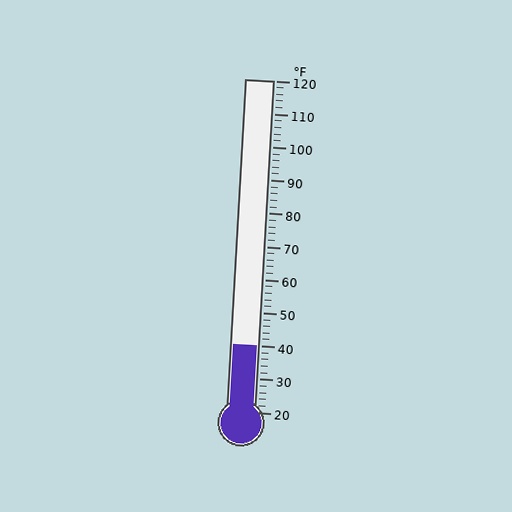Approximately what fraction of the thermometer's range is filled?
The thermometer is filled to approximately 20% of its range.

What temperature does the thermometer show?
The thermometer shows approximately 40°F.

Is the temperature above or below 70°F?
The temperature is below 70°F.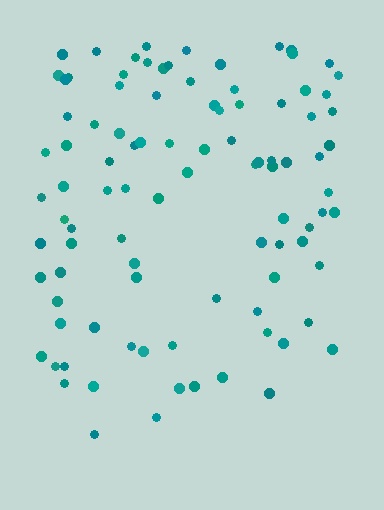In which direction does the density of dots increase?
From bottom to top, with the top side densest.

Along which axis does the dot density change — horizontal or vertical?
Vertical.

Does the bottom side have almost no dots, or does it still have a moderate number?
Still a moderate number, just noticeably fewer than the top.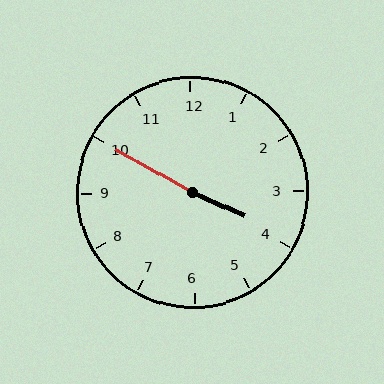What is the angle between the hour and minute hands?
Approximately 175 degrees.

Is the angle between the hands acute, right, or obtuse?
It is obtuse.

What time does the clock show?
3:50.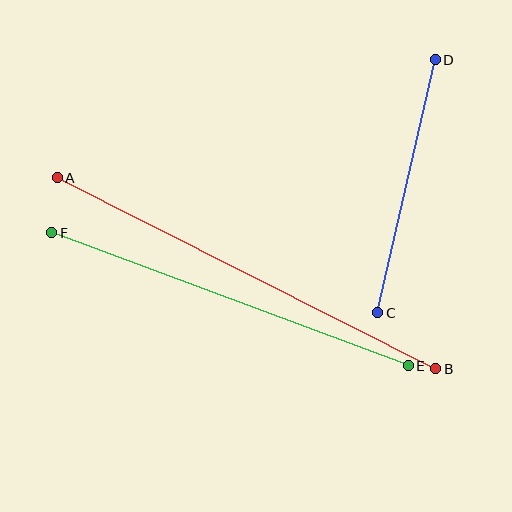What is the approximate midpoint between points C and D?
The midpoint is at approximately (406, 186) pixels.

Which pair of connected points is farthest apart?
Points A and B are farthest apart.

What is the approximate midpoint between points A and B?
The midpoint is at approximately (246, 273) pixels.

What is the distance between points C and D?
The distance is approximately 260 pixels.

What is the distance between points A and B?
The distance is approximately 424 pixels.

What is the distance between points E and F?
The distance is approximately 380 pixels.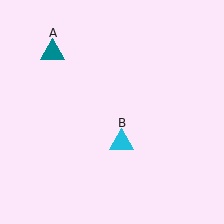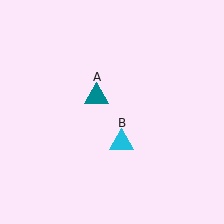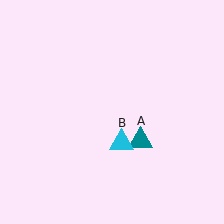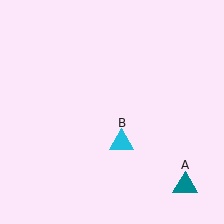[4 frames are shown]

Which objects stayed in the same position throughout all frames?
Cyan triangle (object B) remained stationary.